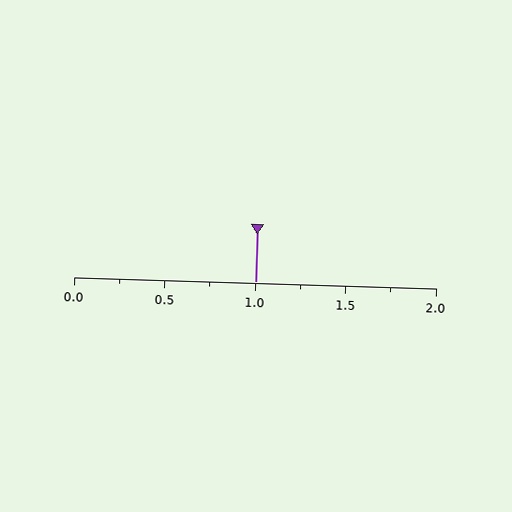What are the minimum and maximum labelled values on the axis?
The axis runs from 0.0 to 2.0.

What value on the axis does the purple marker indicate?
The marker indicates approximately 1.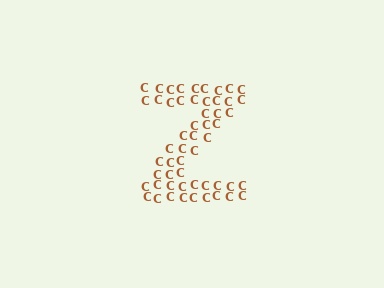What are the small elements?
The small elements are letter C's.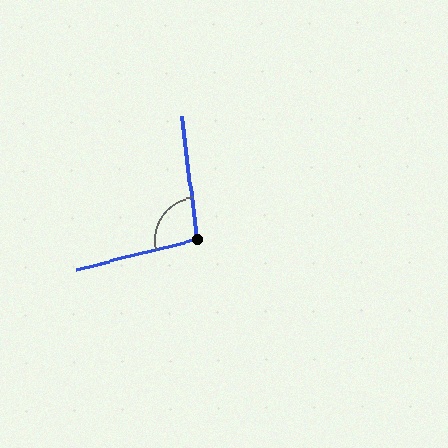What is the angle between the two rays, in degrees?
Approximately 97 degrees.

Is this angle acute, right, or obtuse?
It is obtuse.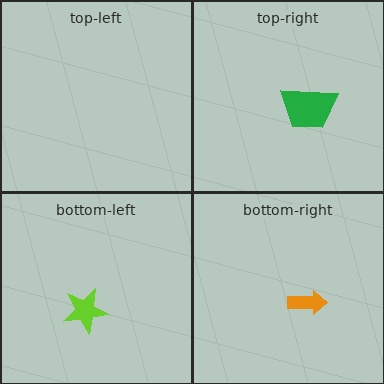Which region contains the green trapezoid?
The top-right region.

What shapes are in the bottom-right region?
The orange arrow.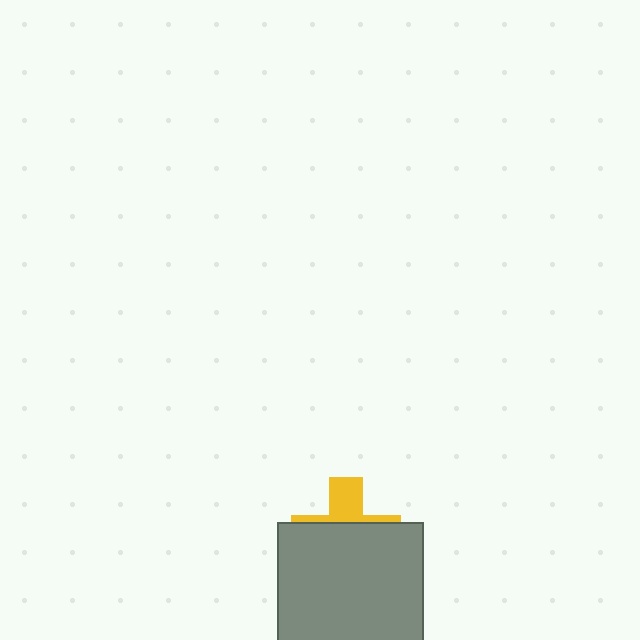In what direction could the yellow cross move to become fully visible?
The yellow cross could move up. That would shift it out from behind the gray rectangle entirely.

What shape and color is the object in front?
The object in front is a gray rectangle.